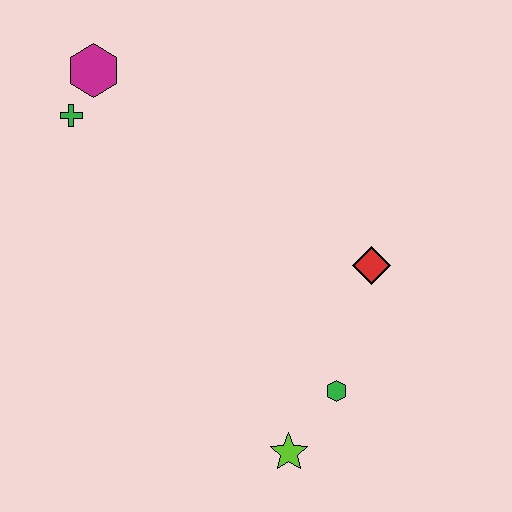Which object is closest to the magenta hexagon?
The green cross is closest to the magenta hexagon.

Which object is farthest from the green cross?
The lime star is farthest from the green cross.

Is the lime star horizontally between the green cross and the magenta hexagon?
No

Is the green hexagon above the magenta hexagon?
No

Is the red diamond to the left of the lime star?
No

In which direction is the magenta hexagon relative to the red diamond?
The magenta hexagon is to the left of the red diamond.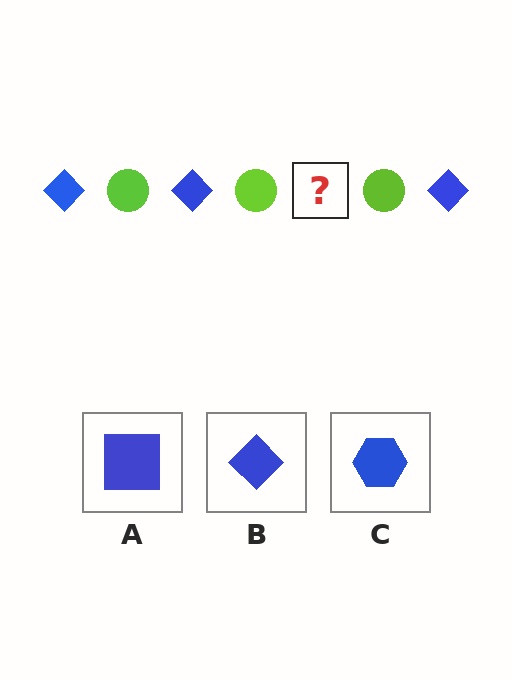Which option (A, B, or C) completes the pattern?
B.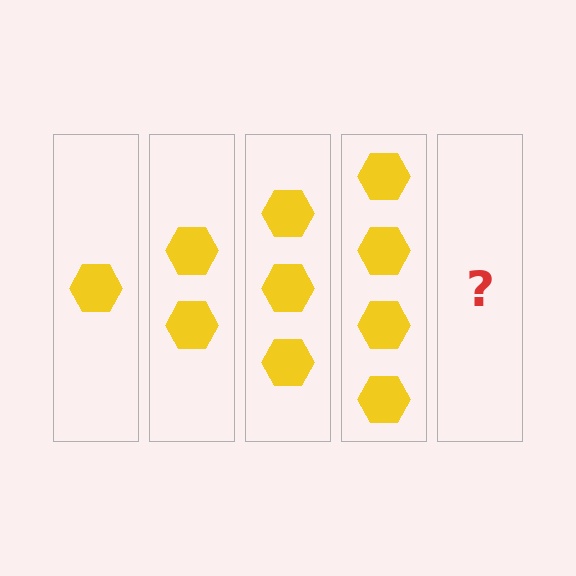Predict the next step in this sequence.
The next step is 5 hexagons.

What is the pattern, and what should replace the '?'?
The pattern is that each step adds one more hexagon. The '?' should be 5 hexagons.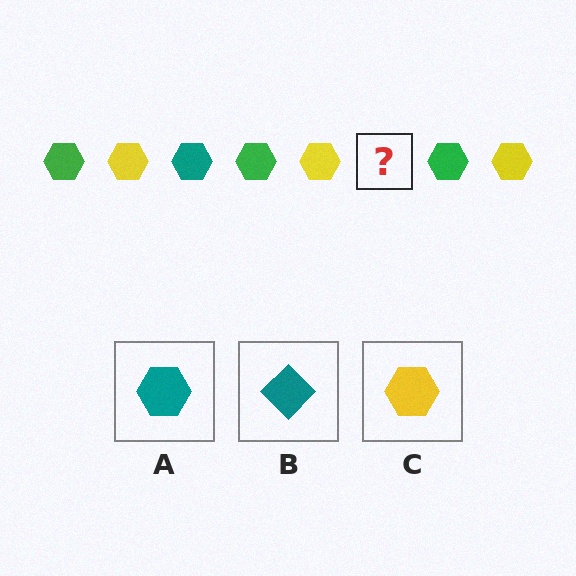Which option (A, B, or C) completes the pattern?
A.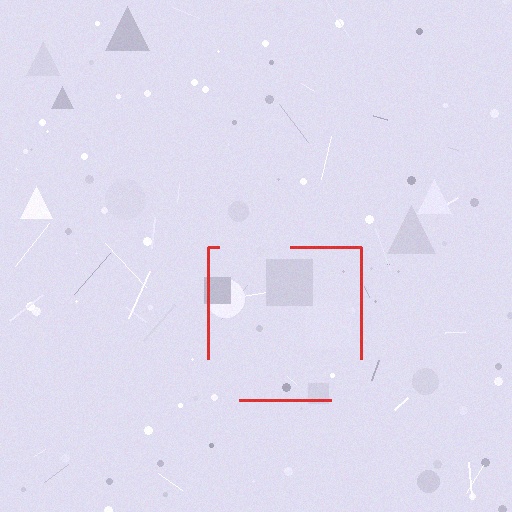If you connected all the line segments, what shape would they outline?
They would outline a square.